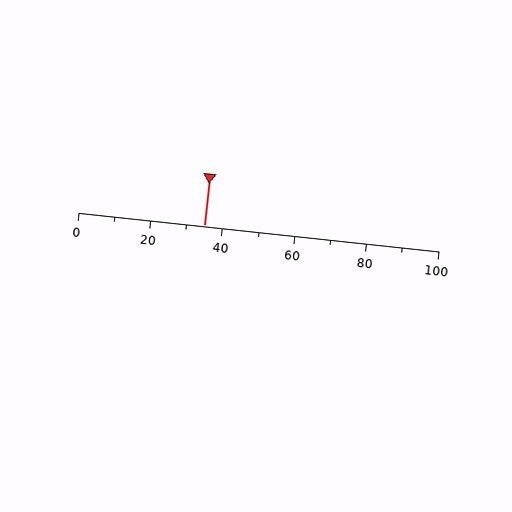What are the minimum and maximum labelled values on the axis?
The axis runs from 0 to 100.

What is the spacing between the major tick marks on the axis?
The major ticks are spaced 20 apart.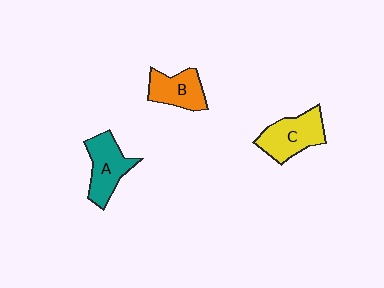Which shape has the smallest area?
Shape B (orange).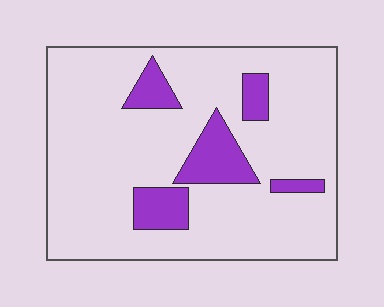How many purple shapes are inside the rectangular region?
5.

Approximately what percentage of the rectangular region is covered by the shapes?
Approximately 15%.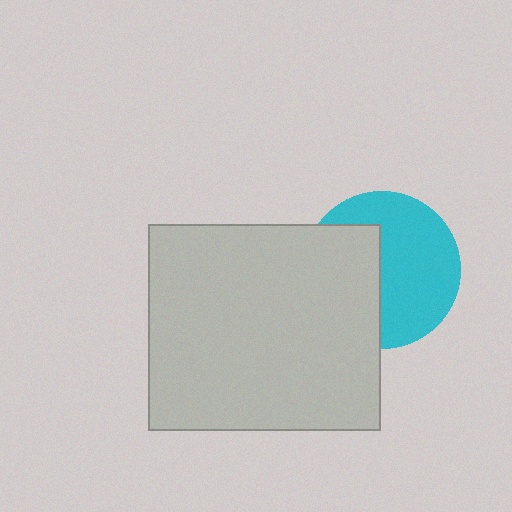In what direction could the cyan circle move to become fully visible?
The cyan circle could move right. That would shift it out from behind the light gray rectangle entirely.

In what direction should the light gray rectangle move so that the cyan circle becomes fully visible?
The light gray rectangle should move left. That is the shortest direction to clear the overlap and leave the cyan circle fully visible.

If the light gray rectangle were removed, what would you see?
You would see the complete cyan circle.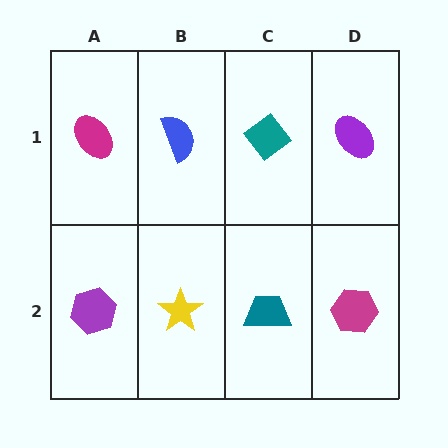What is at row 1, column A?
A magenta ellipse.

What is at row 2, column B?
A yellow star.